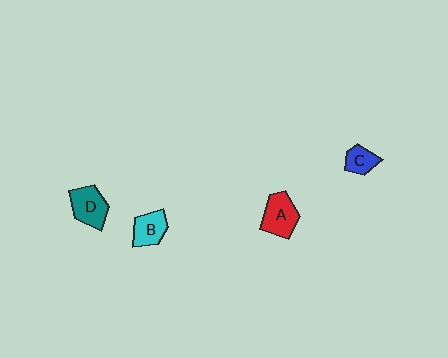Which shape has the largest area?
Shape A (red).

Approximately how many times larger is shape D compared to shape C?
Approximately 1.6 times.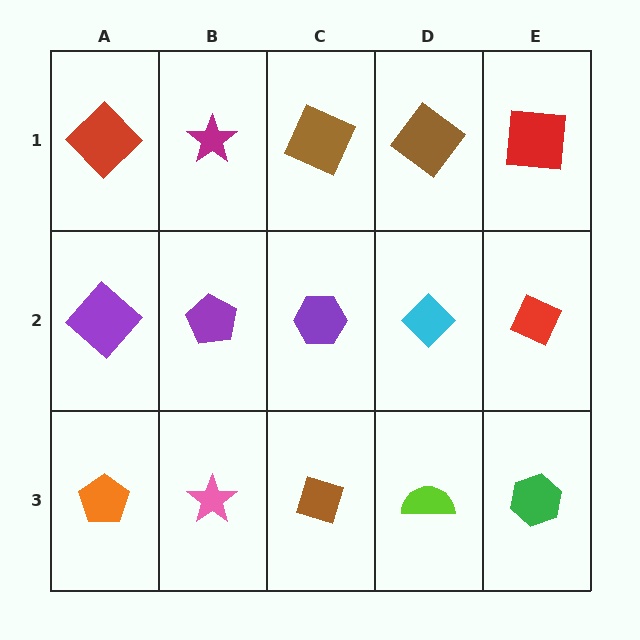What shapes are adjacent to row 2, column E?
A red square (row 1, column E), a green hexagon (row 3, column E), a cyan diamond (row 2, column D).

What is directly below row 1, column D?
A cyan diamond.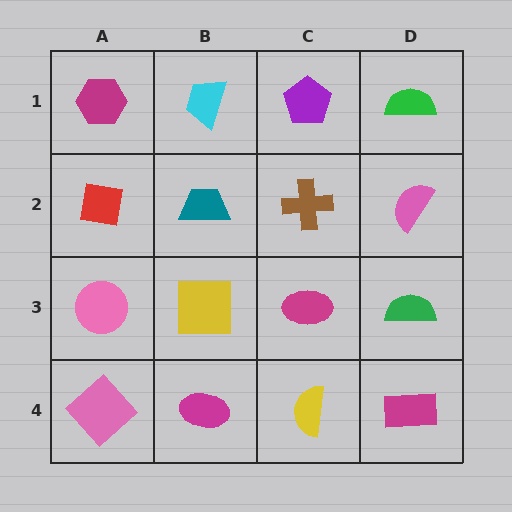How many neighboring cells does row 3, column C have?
4.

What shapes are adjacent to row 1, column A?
A red square (row 2, column A), a cyan trapezoid (row 1, column B).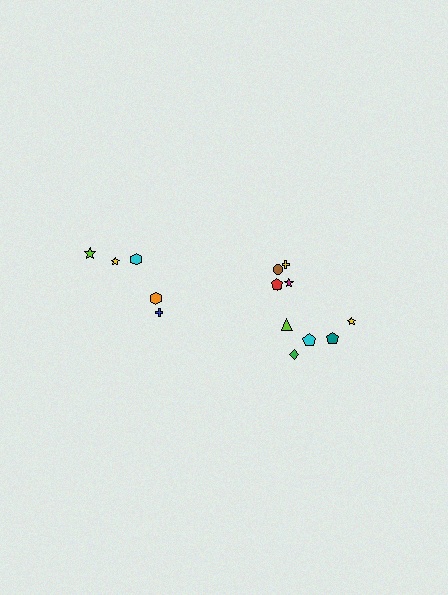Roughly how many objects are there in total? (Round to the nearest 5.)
Roughly 15 objects in total.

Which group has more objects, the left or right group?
The right group.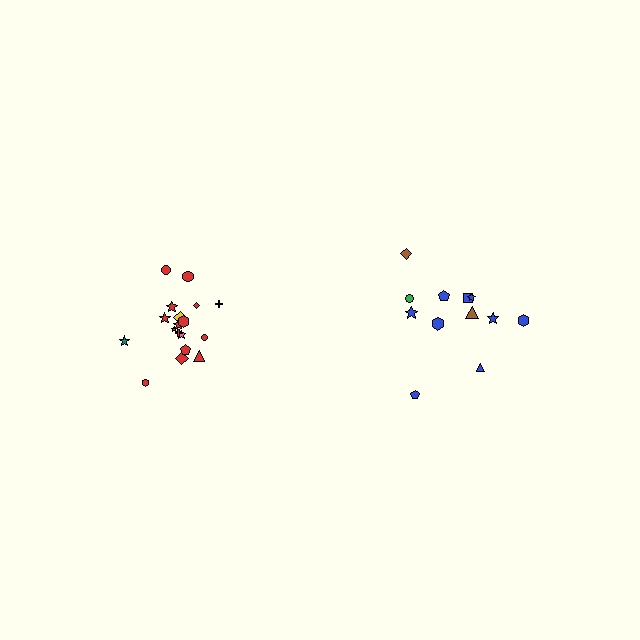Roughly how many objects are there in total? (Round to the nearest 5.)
Roughly 30 objects in total.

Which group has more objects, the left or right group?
The left group.